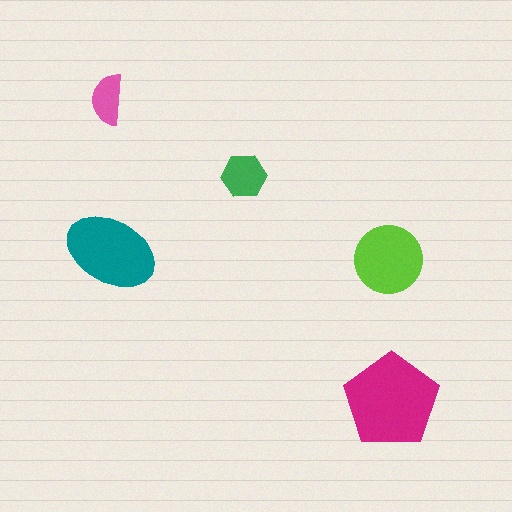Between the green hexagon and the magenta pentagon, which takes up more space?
The magenta pentagon.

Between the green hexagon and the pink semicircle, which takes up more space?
The green hexagon.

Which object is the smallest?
The pink semicircle.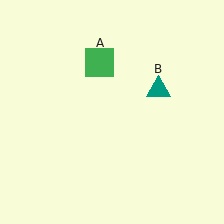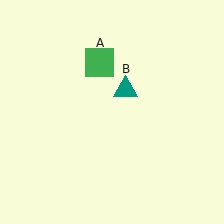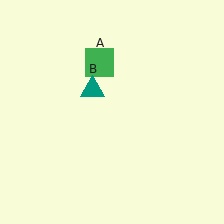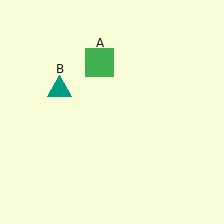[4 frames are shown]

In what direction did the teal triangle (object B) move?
The teal triangle (object B) moved left.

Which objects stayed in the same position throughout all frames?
Green square (object A) remained stationary.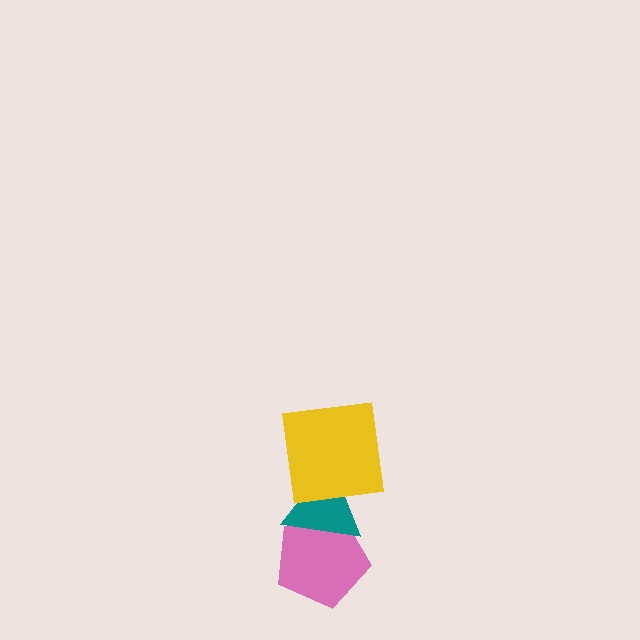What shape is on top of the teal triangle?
The yellow square is on top of the teal triangle.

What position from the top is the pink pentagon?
The pink pentagon is 3rd from the top.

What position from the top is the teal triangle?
The teal triangle is 2nd from the top.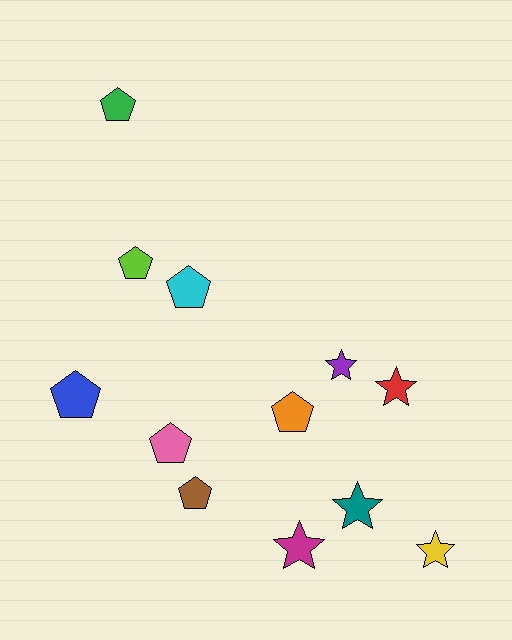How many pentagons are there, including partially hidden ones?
There are 7 pentagons.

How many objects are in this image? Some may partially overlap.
There are 12 objects.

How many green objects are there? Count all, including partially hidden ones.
There is 1 green object.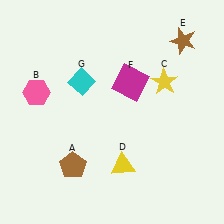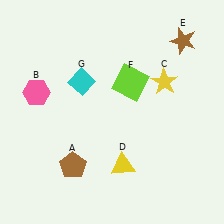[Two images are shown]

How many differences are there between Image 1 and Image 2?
There is 1 difference between the two images.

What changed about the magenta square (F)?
In Image 1, F is magenta. In Image 2, it changed to lime.